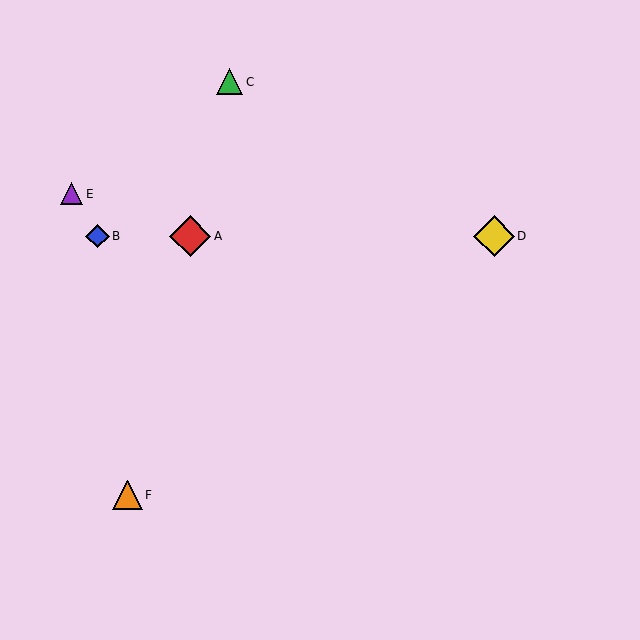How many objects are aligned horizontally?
3 objects (A, B, D) are aligned horizontally.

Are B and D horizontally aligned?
Yes, both are at y≈236.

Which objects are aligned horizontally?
Objects A, B, D are aligned horizontally.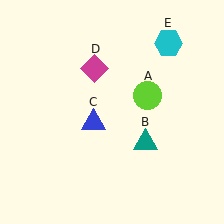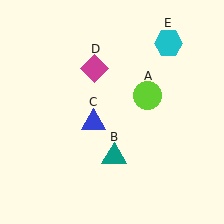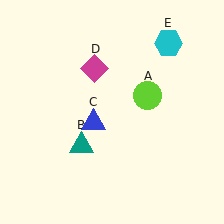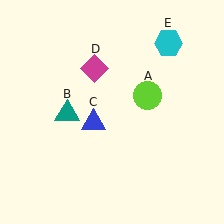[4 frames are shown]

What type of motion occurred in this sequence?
The teal triangle (object B) rotated clockwise around the center of the scene.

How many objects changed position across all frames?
1 object changed position: teal triangle (object B).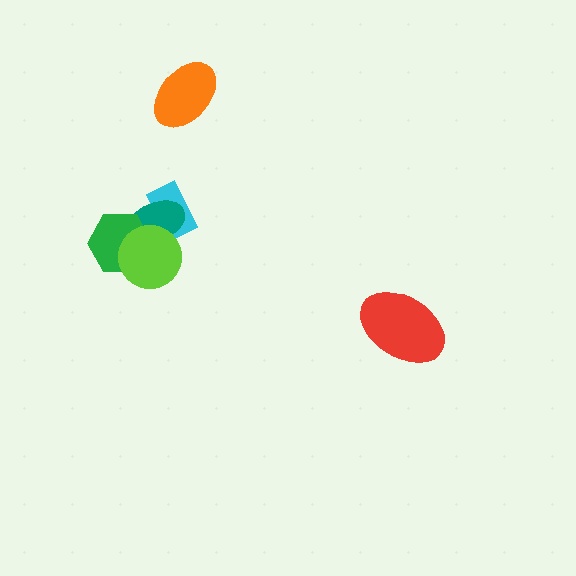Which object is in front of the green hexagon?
The lime circle is in front of the green hexagon.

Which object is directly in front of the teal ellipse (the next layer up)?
The green hexagon is directly in front of the teal ellipse.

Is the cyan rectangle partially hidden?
Yes, it is partially covered by another shape.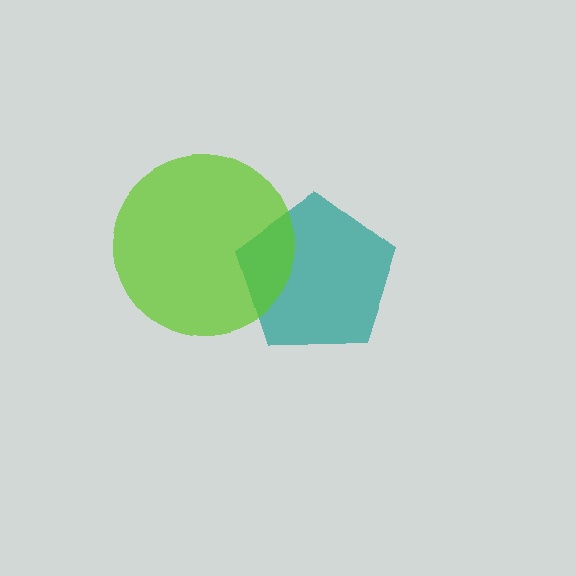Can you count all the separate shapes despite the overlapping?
Yes, there are 2 separate shapes.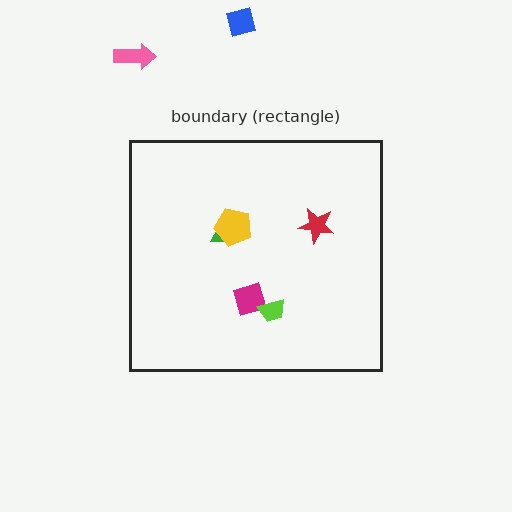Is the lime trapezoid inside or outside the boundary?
Inside.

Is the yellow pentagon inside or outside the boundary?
Inside.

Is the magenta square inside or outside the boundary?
Inside.